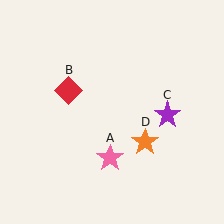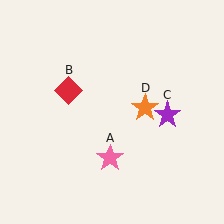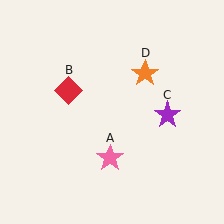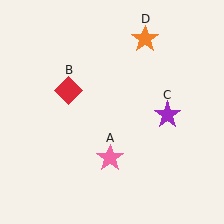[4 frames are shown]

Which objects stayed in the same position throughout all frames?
Pink star (object A) and red diamond (object B) and purple star (object C) remained stationary.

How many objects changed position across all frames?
1 object changed position: orange star (object D).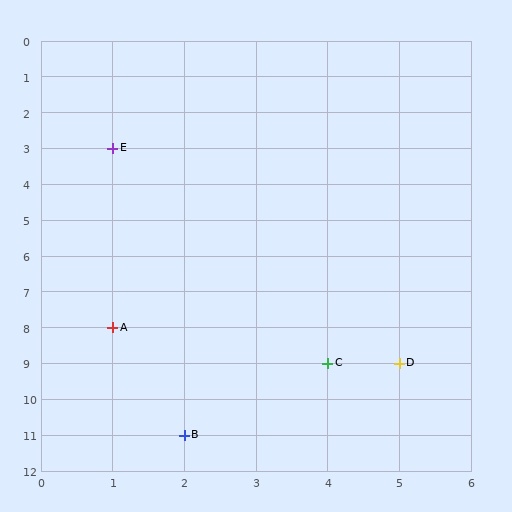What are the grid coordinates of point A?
Point A is at grid coordinates (1, 8).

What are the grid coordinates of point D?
Point D is at grid coordinates (5, 9).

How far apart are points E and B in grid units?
Points E and B are 1 column and 8 rows apart (about 8.1 grid units diagonally).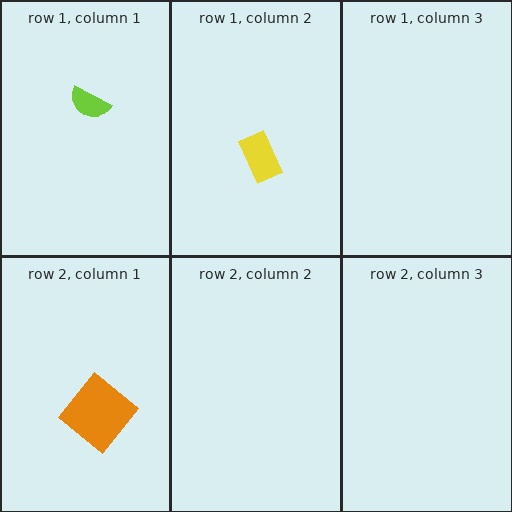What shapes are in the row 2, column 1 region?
The orange diamond.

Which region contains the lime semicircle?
The row 1, column 1 region.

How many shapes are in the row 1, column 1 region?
1.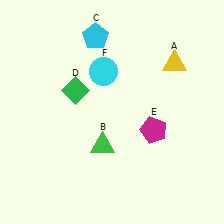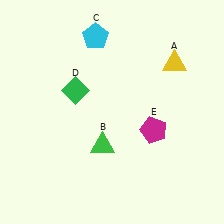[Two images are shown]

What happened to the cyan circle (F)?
The cyan circle (F) was removed in Image 2. It was in the top-left area of Image 1.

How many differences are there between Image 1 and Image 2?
There is 1 difference between the two images.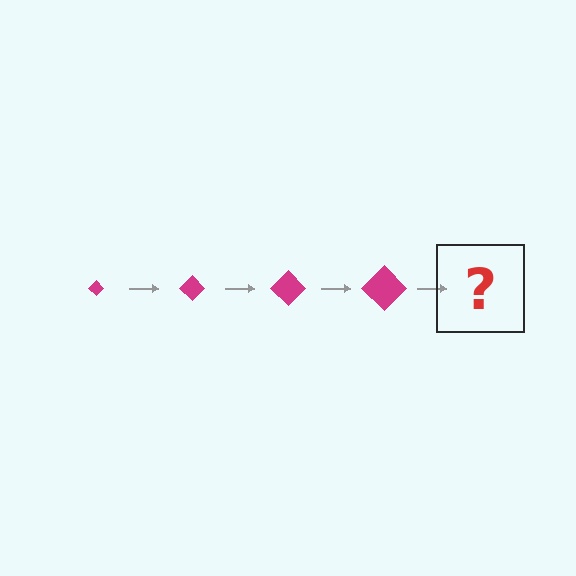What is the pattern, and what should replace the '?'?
The pattern is that the diamond gets progressively larger each step. The '?' should be a magenta diamond, larger than the previous one.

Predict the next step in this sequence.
The next step is a magenta diamond, larger than the previous one.